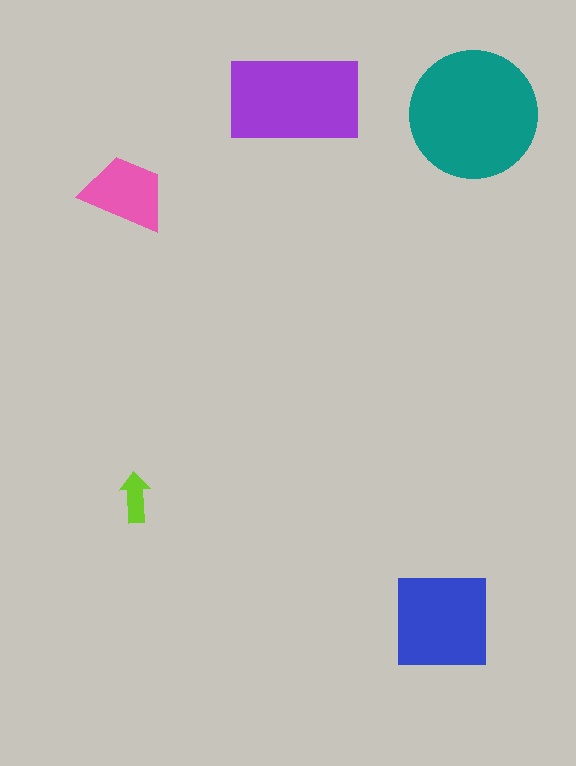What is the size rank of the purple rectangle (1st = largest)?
2nd.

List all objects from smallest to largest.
The lime arrow, the pink trapezoid, the blue square, the purple rectangle, the teal circle.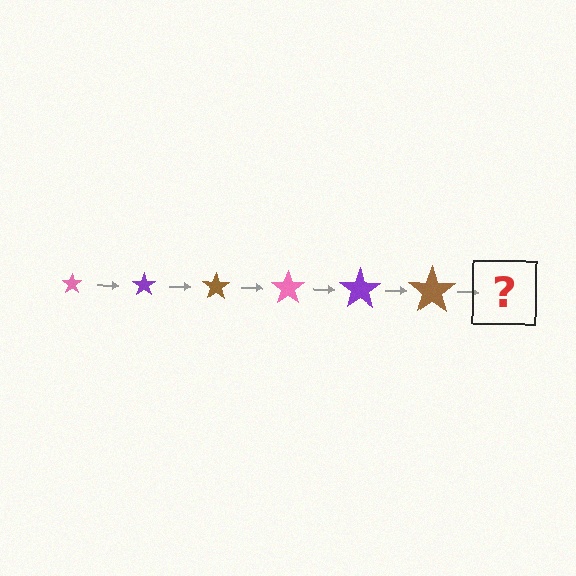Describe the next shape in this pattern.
It should be a pink star, larger than the previous one.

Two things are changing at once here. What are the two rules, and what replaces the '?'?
The two rules are that the star grows larger each step and the color cycles through pink, purple, and brown. The '?' should be a pink star, larger than the previous one.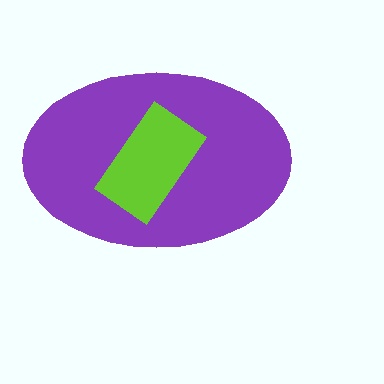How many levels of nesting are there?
2.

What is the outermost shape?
The purple ellipse.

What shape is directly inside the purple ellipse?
The lime rectangle.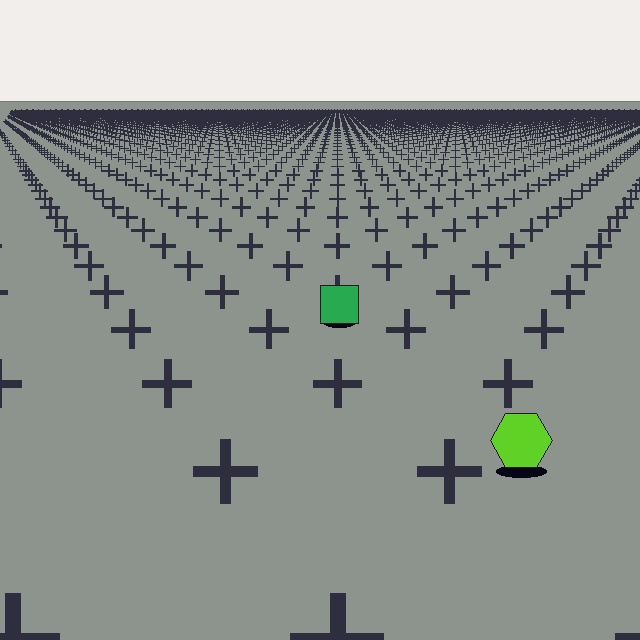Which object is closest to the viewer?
The lime hexagon is closest. The texture marks near it are larger and more spread out.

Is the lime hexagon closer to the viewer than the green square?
Yes. The lime hexagon is closer — you can tell from the texture gradient: the ground texture is coarser near it.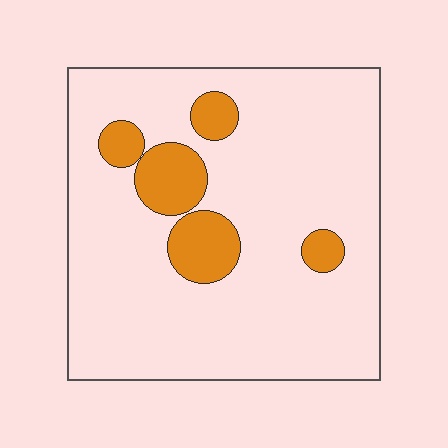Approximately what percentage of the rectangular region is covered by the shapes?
Approximately 15%.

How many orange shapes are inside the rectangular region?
5.